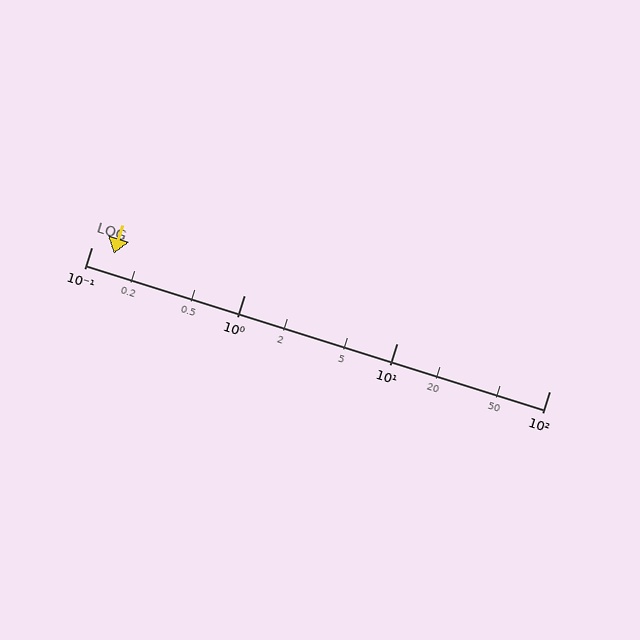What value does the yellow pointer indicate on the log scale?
The pointer indicates approximately 0.14.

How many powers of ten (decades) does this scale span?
The scale spans 3 decades, from 0.1 to 100.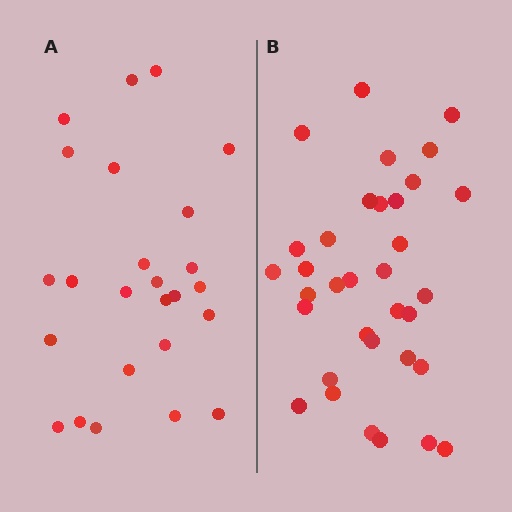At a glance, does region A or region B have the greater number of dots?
Region B (the right region) has more dots.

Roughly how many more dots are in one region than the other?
Region B has roughly 8 or so more dots than region A.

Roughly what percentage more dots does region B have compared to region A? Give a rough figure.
About 35% more.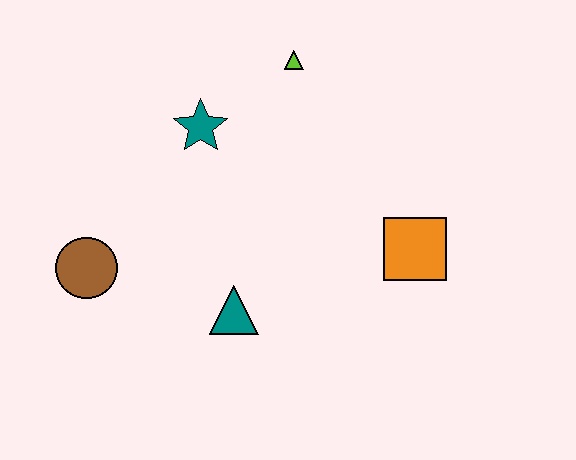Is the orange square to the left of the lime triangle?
No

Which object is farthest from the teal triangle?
The lime triangle is farthest from the teal triangle.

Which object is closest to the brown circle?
The teal triangle is closest to the brown circle.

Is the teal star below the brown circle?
No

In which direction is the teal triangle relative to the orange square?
The teal triangle is to the left of the orange square.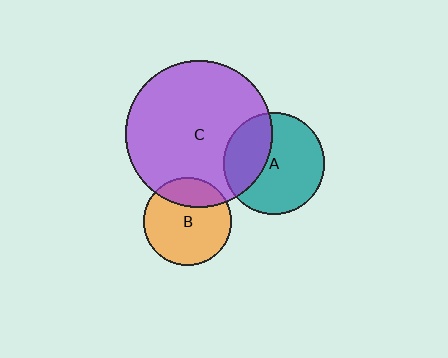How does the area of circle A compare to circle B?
Approximately 1.3 times.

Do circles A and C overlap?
Yes.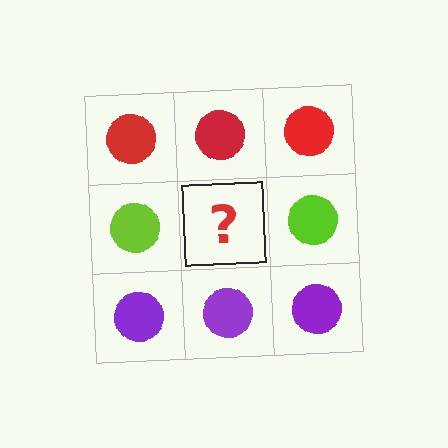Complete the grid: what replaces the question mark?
The question mark should be replaced with a lime circle.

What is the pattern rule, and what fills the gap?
The rule is that each row has a consistent color. The gap should be filled with a lime circle.